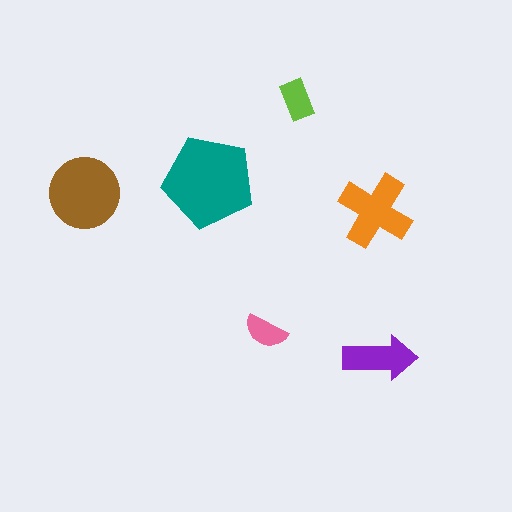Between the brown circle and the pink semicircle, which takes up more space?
The brown circle.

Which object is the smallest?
The pink semicircle.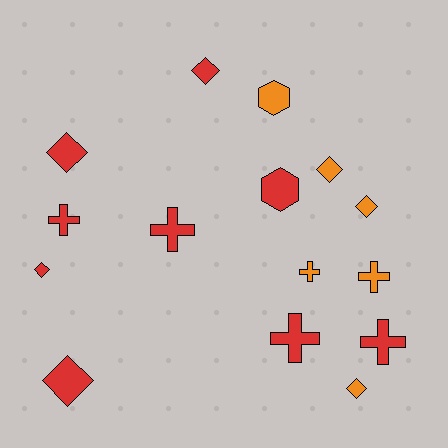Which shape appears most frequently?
Diamond, with 7 objects.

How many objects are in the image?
There are 15 objects.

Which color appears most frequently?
Red, with 9 objects.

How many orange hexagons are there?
There is 1 orange hexagon.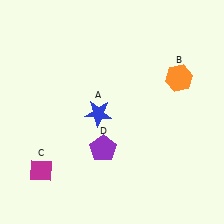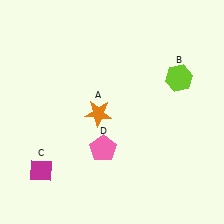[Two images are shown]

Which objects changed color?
A changed from blue to orange. B changed from orange to lime. D changed from purple to pink.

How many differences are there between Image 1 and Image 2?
There are 3 differences between the two images.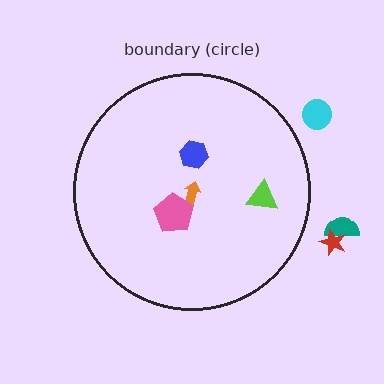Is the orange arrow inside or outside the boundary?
Inside.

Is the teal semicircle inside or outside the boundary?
Outside.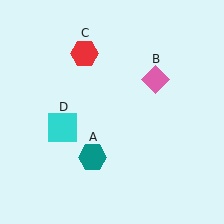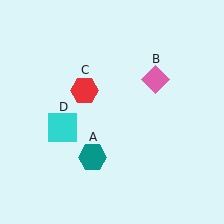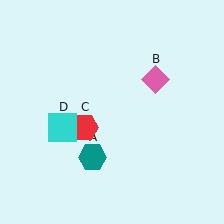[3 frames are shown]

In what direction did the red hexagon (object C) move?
The red hexagon (object C) moved down.